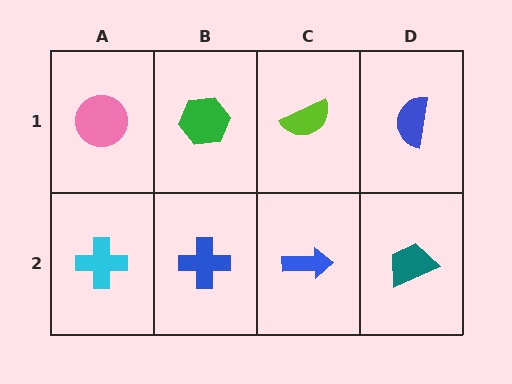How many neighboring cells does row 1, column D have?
2.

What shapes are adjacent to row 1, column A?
A cyan cross (row 2, column A), a green hexagon (row 1, column B).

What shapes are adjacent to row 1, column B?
A blue cross (row 2, column B), a pink circle (row 1, column A), a lime semicircle (row 1, column C).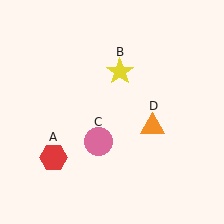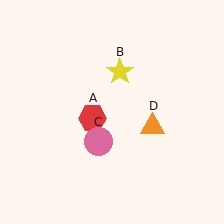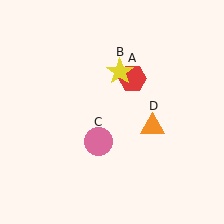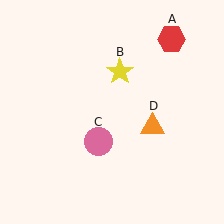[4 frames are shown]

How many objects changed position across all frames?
1 object changed position: red hexagon (object A).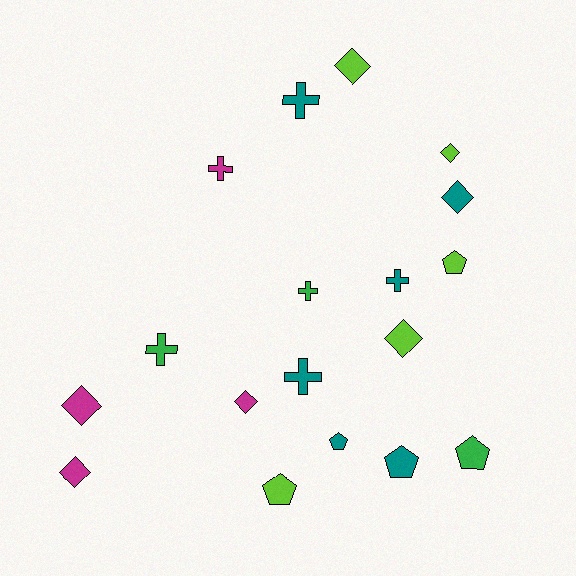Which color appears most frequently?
Teal, with 6 objects.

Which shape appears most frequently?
Diamond, with 7 objects.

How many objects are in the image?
There are 18 objects.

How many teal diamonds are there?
There is 1 teal diamond.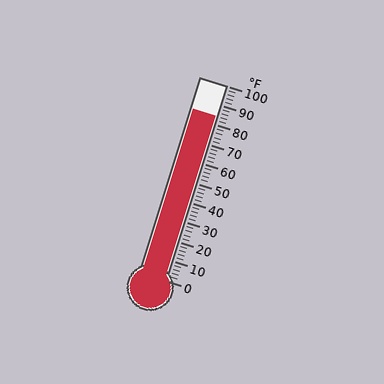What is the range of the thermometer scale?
The thermometer scale ranges from 0°F to 100°F.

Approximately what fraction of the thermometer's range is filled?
The thermometer is filled to approximately 85% of its range.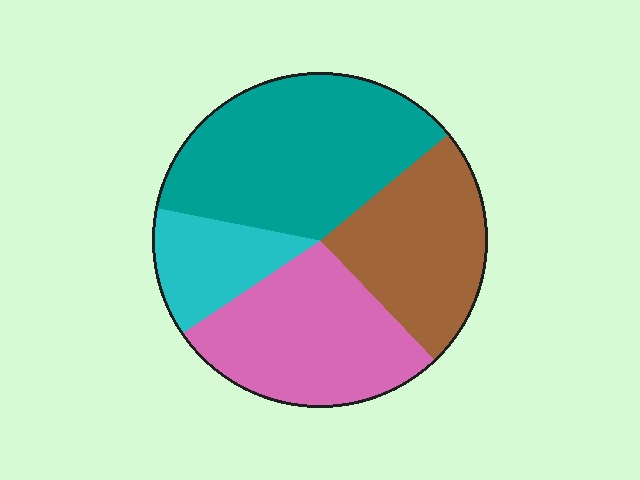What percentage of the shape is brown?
Brown covers about 25% of the shape.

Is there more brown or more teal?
Teal.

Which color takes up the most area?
Teal, at roughly 35%.